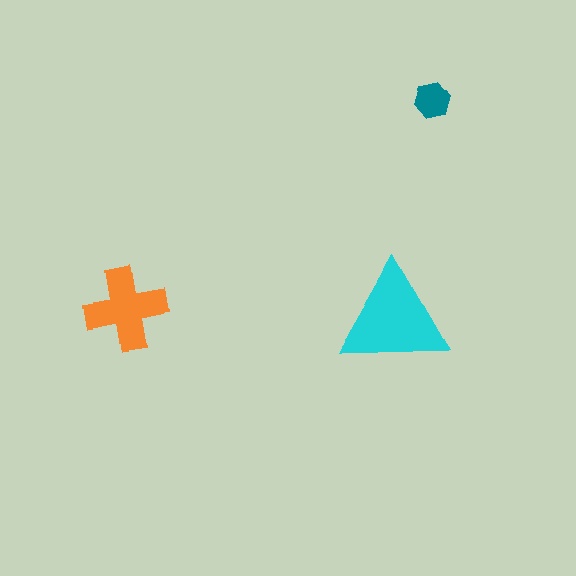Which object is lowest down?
The cyan triangle is bottommost.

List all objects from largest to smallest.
The cyan triangle, the orange cross, the teal hexagon.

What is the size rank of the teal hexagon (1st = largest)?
3rd.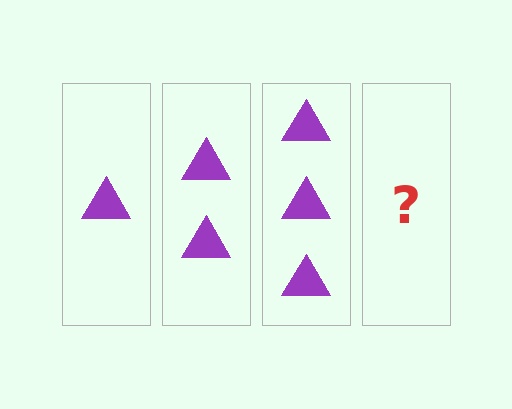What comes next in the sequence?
The next element should be 4 triangles.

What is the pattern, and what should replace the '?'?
The pattern is that each step adds one more triangle. The '?' should be 4 triangles.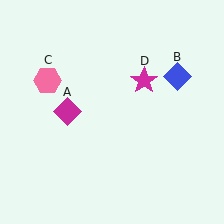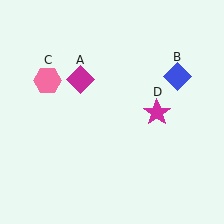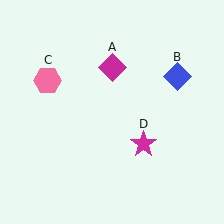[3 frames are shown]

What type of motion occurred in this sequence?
The magenta diamond (object A), magenta star (object D) rotated clockwise around the center of the scene.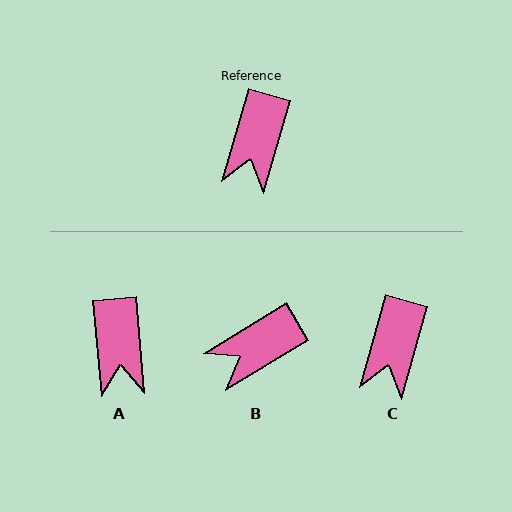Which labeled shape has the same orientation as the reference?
C.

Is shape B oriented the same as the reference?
No, it is off by about 43 degrees.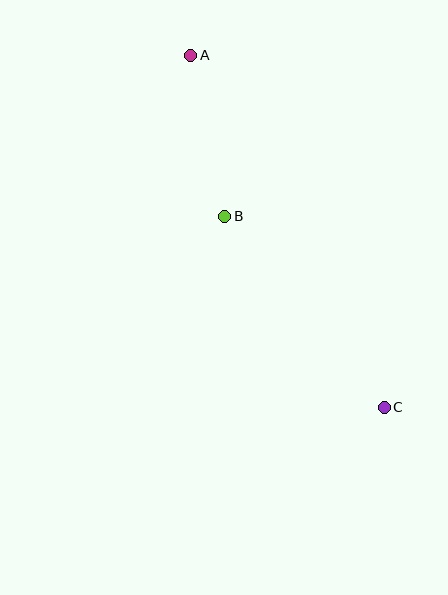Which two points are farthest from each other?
Points A and C are farthest from each other.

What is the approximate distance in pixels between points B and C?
The distance between B and C is approximately 249 pixels.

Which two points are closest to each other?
Points A and B are closest to each other.